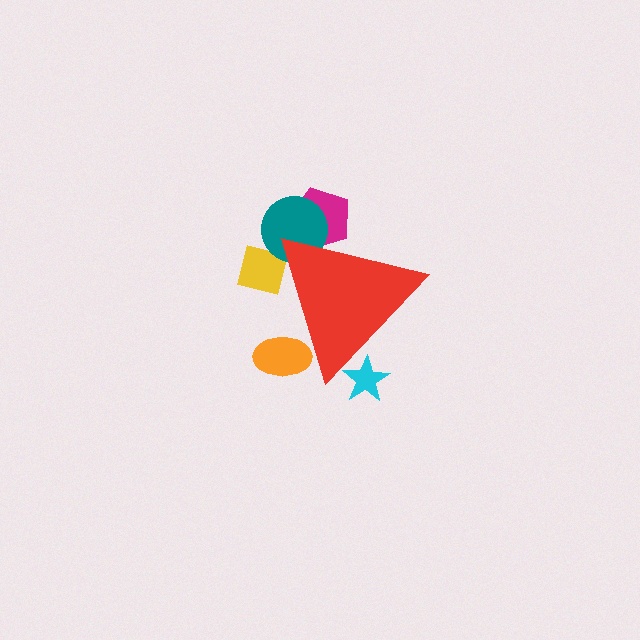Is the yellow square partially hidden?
Yes, the yellow square is partially hidden behind the red triangle.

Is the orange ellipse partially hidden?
Yes, the orange ellipse is partially hidden behind the red triangle.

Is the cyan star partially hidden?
Yes, the cyan star is partially hidden behind the red triangle.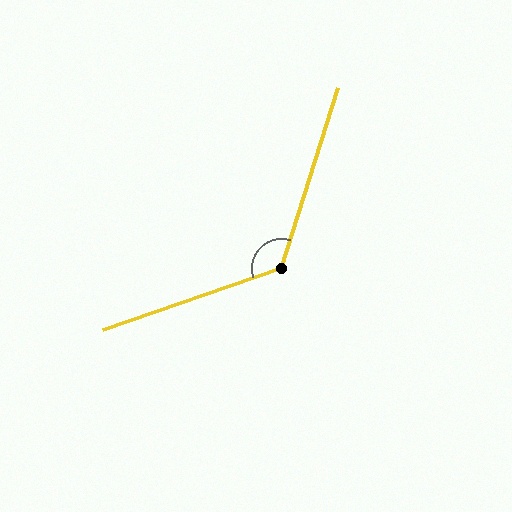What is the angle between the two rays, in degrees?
Approximately 127 degrees.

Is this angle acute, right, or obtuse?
It is obtuse.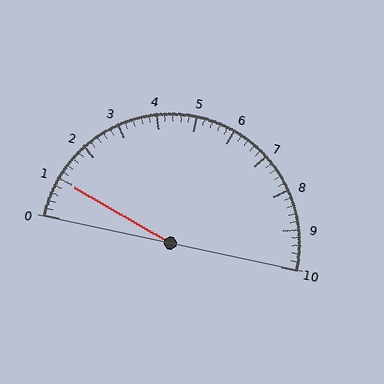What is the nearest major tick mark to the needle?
The nearest major tick mark is 1.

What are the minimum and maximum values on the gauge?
The gauge ranges from 0 to 10.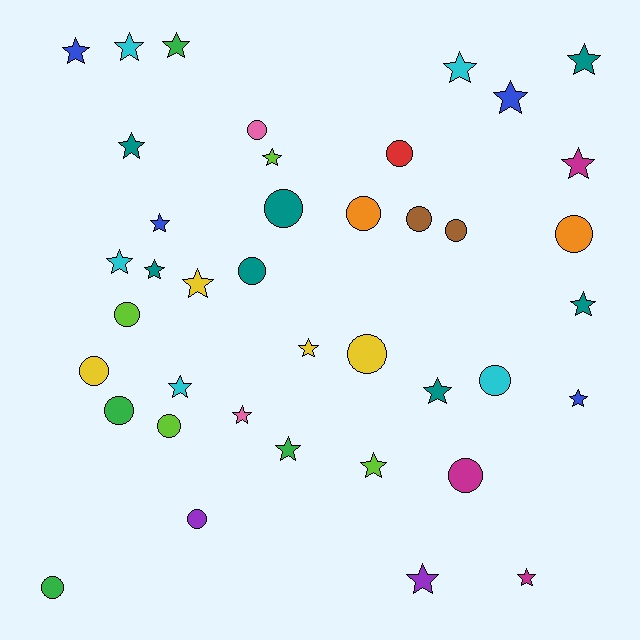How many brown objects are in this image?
There are 2 brown objects.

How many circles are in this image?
There are 17 circles.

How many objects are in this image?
There are 40 objects.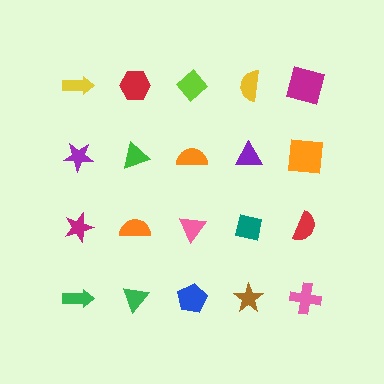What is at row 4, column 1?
A green arrow.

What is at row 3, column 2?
An orange semicircle.